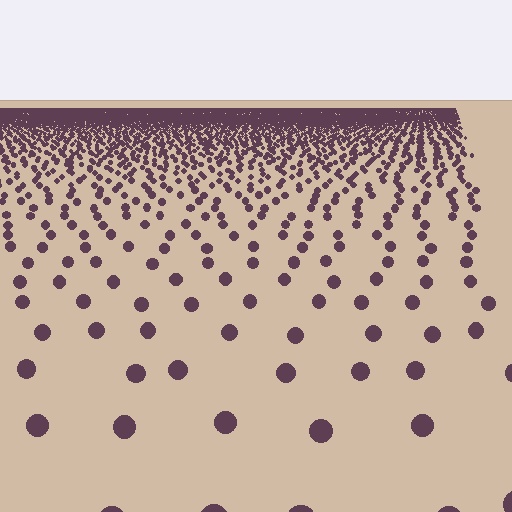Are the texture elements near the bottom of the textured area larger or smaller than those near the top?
Larger. Near the bottom, elements are closer to the viewer and appear at a bigger on-screen size.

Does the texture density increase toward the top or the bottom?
Density increases toward the top.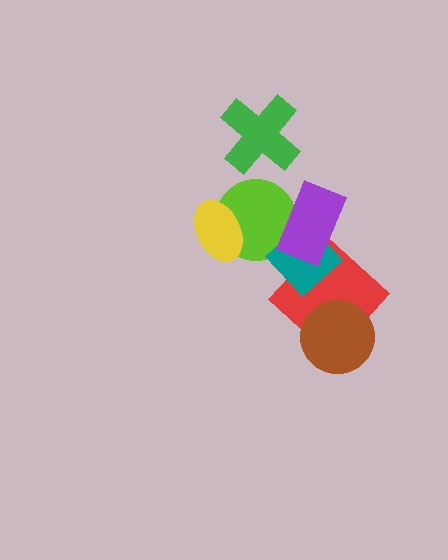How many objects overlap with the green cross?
0 objects overlap with the green cross.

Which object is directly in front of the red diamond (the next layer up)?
The brown circle is directly in front of the red diamond.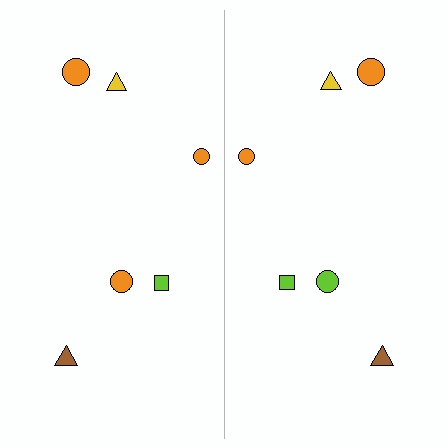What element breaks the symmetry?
The lime circle on the right side breaks the symmetry — its mirror counterpart is orange.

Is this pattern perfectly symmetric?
No, the pattern is not perfectly symmetric. The lime circle on the right side breaks the symmetry — its mirror counterpart is orange.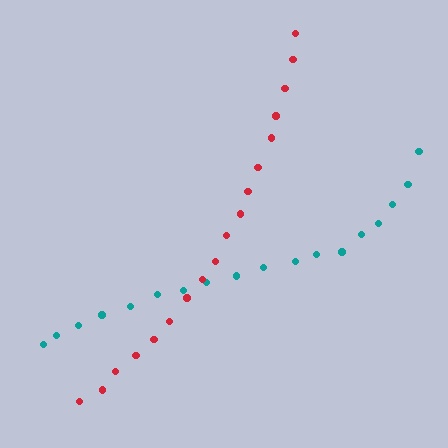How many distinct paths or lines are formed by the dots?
There are 2 distinct paths.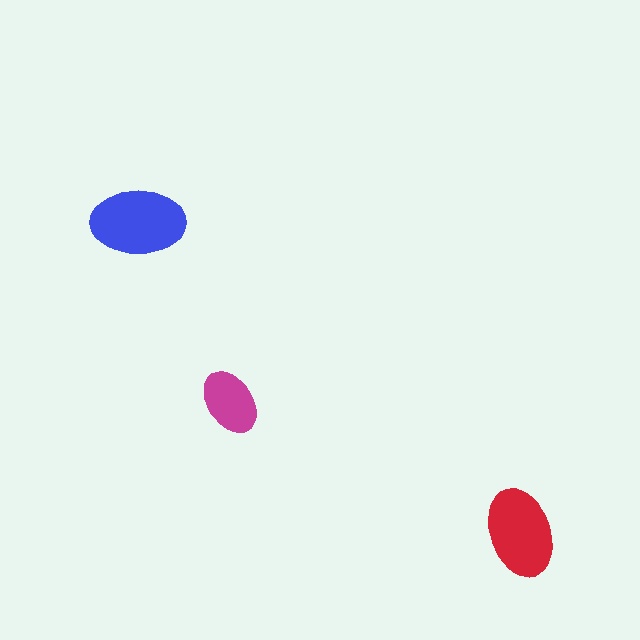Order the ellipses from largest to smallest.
the blue one, the red one, the magenta one.